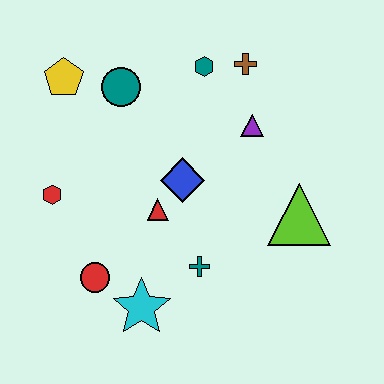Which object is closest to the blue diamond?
The red triangle is closest to the blue diamond.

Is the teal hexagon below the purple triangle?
No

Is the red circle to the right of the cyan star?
No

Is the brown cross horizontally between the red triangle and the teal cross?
No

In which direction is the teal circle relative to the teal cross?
The teal circle is above the teal cross.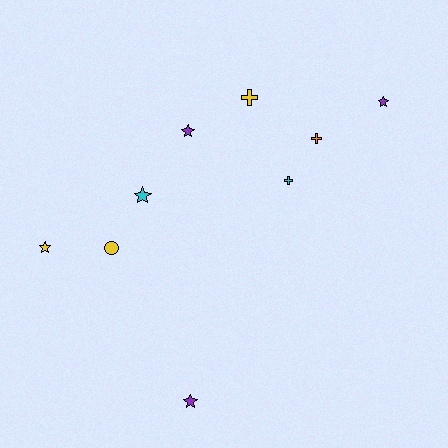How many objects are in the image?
There are 9 objects.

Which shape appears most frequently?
Star, with 5 objects.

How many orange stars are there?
There are no orange stars.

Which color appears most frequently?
Purple, with 3 objects.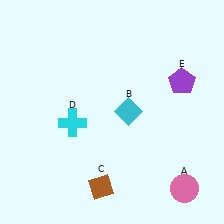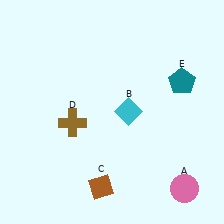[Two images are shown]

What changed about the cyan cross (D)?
In Image 1, D is cyan. In Image 2, it changed to brown.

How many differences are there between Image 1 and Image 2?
There are 2 differences between the two images.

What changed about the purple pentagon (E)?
In Image 1, E is purple. In Image 2, it changed to teal.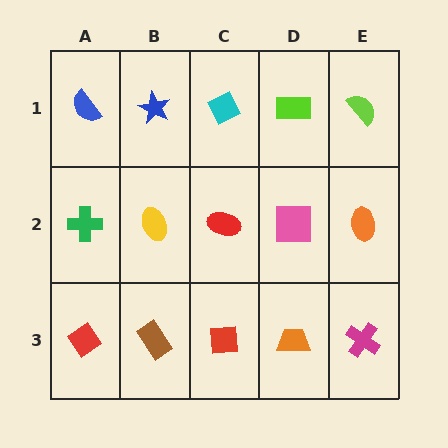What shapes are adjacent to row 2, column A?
A blue semicircle (row 1, column A), a red diamond (row 3, column A), a yellow ellipse (row 2, column B).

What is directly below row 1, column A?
A green cross.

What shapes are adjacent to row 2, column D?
A lime rectangle (row 1, column D), an orange trapezoid (row 3, column D), a red ellipse (row 2, column C), an orange ellipse (row 2, column E).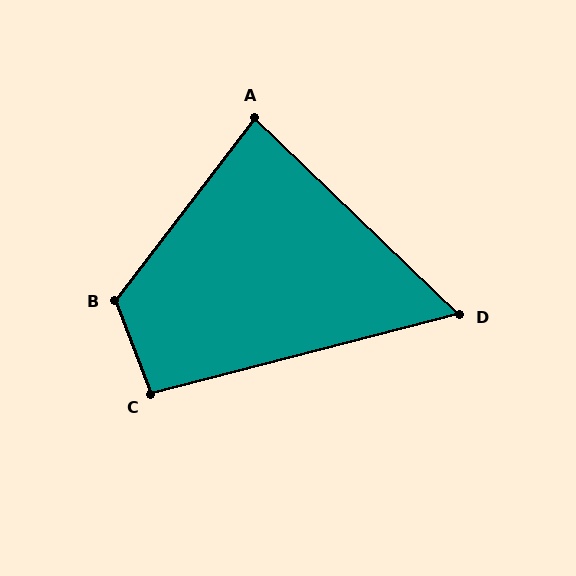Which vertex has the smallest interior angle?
D, at approximately 58 degrees.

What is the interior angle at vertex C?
Approximately 96 degrees (obtuse).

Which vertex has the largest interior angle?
B, at approximately 122 degrees.